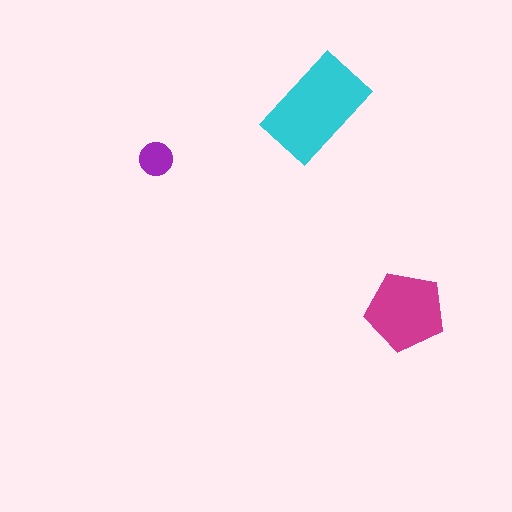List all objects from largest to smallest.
The cyan rectangle, the magenta pentagon, the purple circle.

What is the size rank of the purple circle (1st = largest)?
3rd.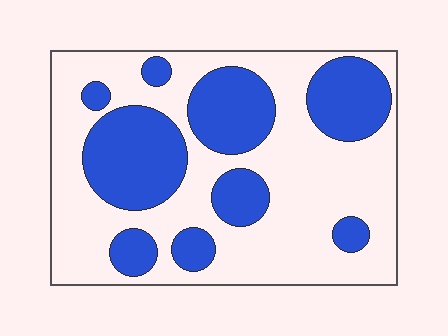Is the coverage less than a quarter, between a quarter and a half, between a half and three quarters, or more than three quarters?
Between a quarter and a half.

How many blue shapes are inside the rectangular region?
9.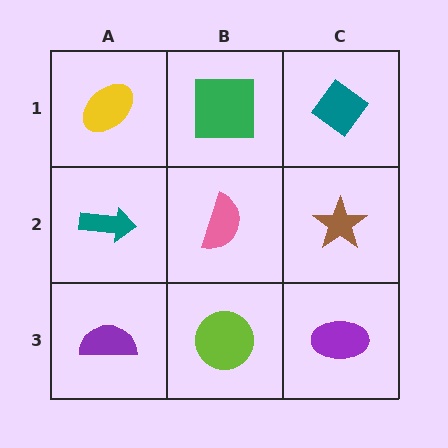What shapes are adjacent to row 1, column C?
A brown star (row 2, column C), a green square (row 1, column B).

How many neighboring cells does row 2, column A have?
3.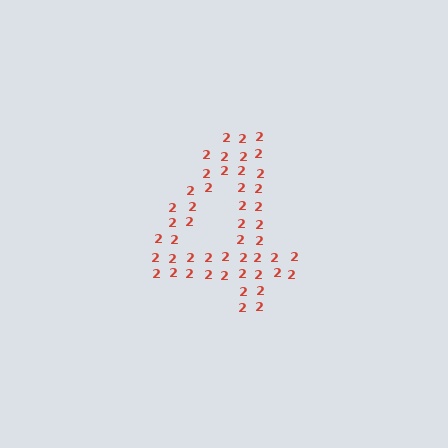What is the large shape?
The large shape is the digit 4.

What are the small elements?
The small elements are digit 2's.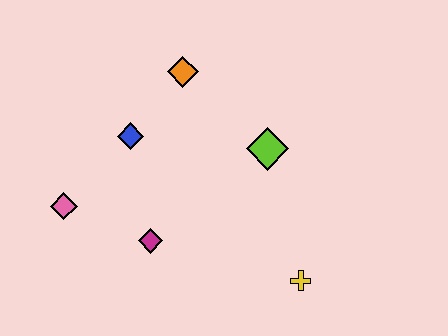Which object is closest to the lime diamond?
The orange diamond is closest to the lime diamond.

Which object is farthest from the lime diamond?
The pink diamond is farthest from the lime diamond.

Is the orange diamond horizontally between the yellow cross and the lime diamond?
No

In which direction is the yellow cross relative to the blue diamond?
The yellow cross is to the right of the blue diamond.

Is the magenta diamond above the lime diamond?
No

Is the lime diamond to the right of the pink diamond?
Yes